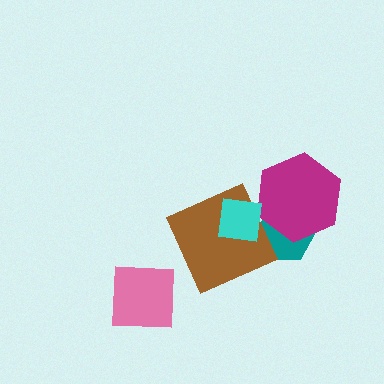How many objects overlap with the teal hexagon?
3 objects overlap with the teal hexagon.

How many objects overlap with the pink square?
0 objects overlap with the pink square.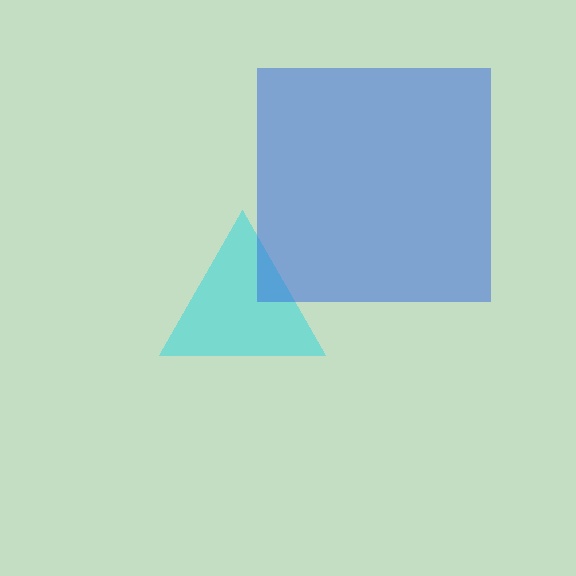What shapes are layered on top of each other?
The layered shapes are: a cyan triangle, a blue square.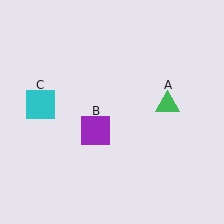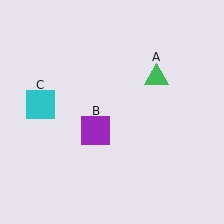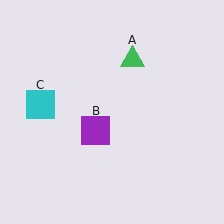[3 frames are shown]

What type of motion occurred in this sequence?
The green triangle (object A) rotated counterclockwise around the center of the scene.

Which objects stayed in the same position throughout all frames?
Purple square (object B) and cyan square (object C) remained stationary.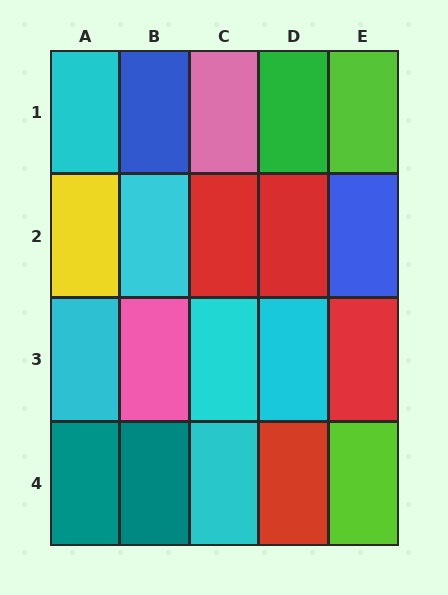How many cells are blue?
2 cells are blue.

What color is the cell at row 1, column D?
Green.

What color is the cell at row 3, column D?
Cyan.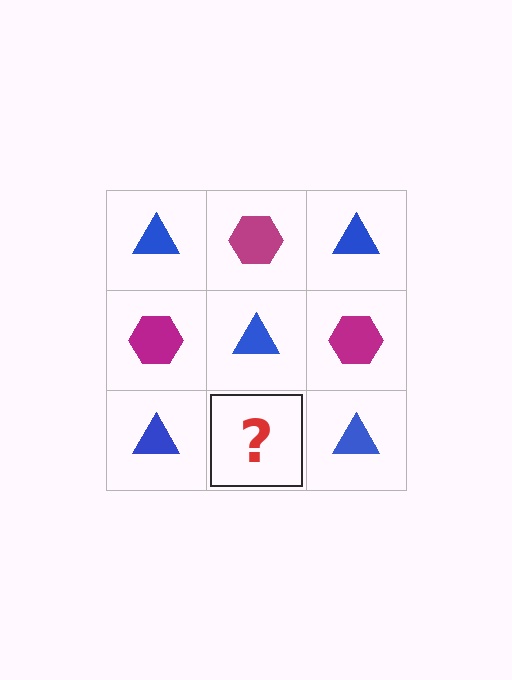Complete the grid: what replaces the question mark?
The question mark should be replaced with a magenta hexagon.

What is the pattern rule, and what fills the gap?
The rule is that it alternates blue triangle and magenta hexagon in a checkerboard pattern. The gap should be filled with a magenta hexagon.